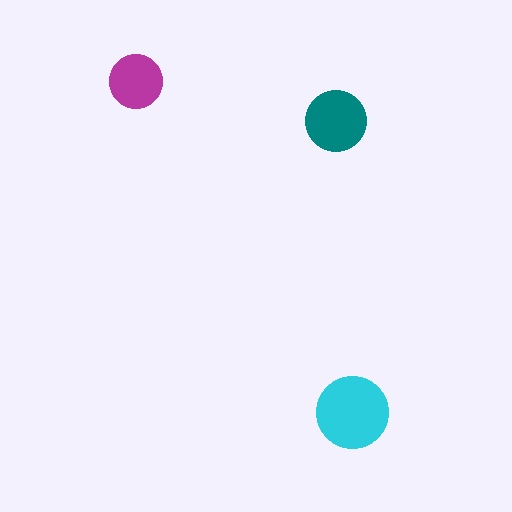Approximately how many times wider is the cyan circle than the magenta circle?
About 1.5 times wider.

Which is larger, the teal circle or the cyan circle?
The cyan one.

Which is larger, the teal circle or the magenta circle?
The teal one.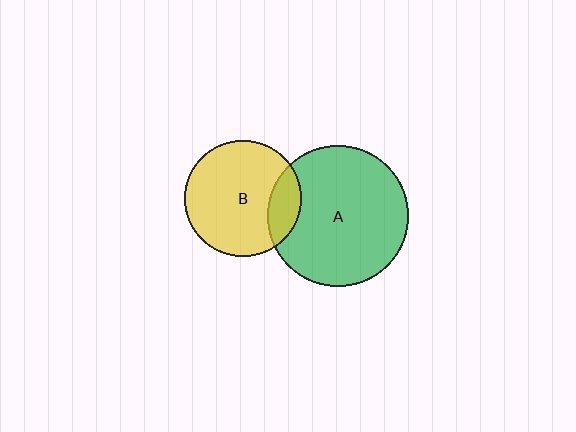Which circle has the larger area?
Circle A (green).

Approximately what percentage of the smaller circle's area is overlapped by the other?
Approximately 15%.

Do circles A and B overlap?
Yes.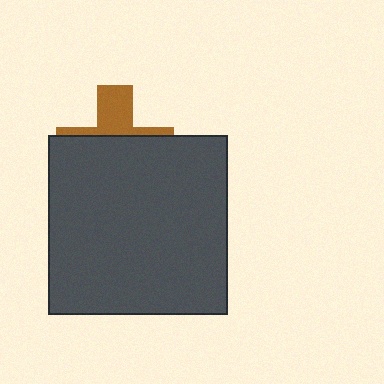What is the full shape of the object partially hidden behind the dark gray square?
The partially hidden object is a brown cross.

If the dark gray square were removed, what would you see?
You would see the complete brown cross.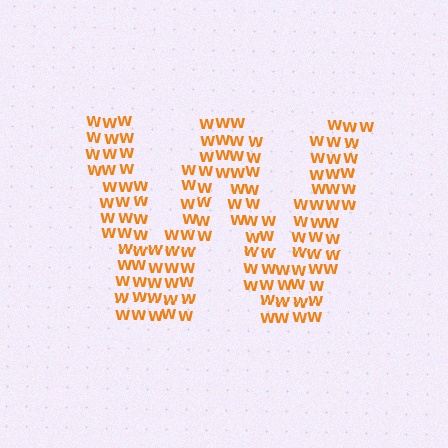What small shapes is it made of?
It is made of small letter W's.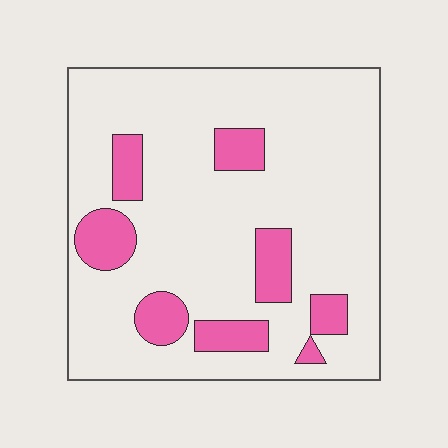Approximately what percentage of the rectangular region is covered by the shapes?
Approximately 15%.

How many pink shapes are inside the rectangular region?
8.